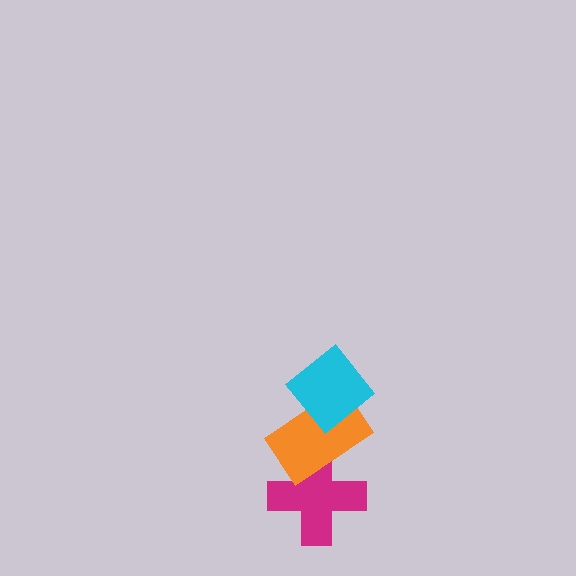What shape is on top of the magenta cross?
The orange rectangle is on top of the magenta cross.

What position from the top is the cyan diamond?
The cyan diamond is 1st from the top.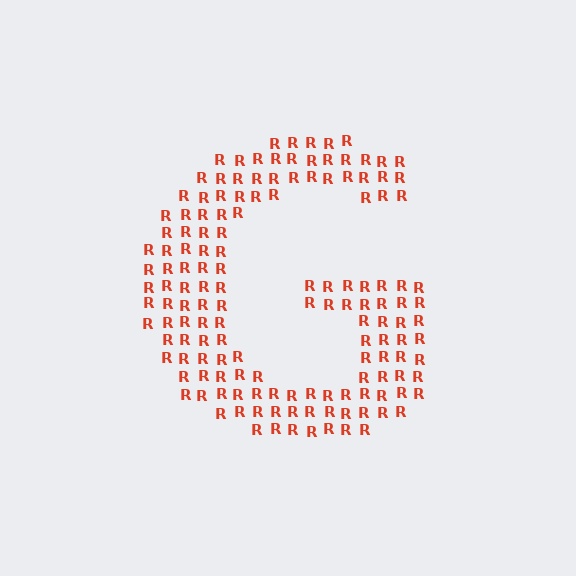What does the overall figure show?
The overall figure shows the letter G.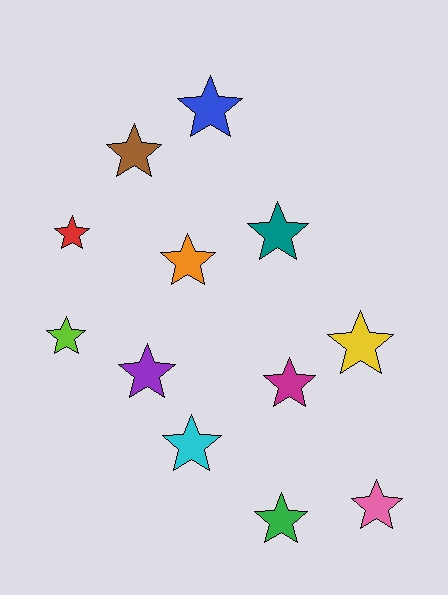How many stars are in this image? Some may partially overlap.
There are 12 stars.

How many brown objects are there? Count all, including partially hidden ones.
There is 1 brown object.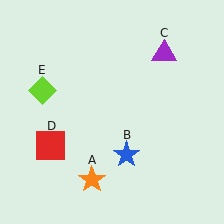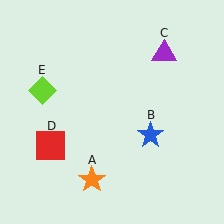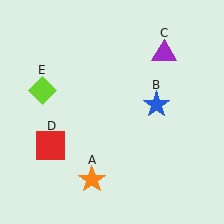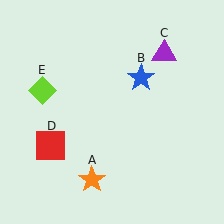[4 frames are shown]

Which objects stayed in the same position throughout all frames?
Orange star (object A) and purple triangle (object C) and red square (object D) and lime diamond (object E) remained stationary.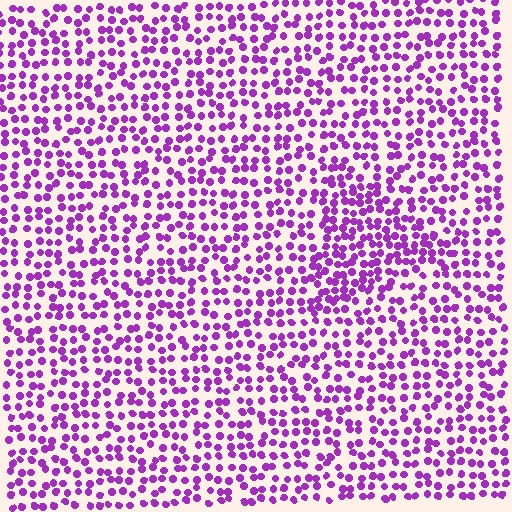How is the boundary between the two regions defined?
The boundary is defined by a change in element density (approximately 1.6x ratio). All elements are the same color, size, and shape.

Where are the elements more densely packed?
The elements are more densely packed inside the triangle boundary.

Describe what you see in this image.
The image contains small purple elements arranged at two different densities. A triangle-shaped region is visible where the elements are more densely packed than the surrounding area.